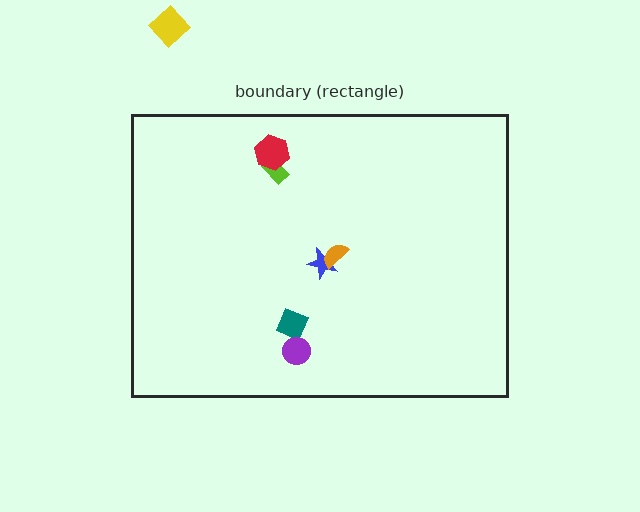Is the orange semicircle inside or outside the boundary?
Inside.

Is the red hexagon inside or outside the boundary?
Inside.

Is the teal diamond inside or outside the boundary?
Inside.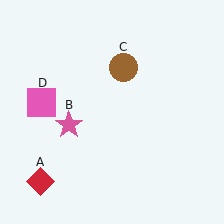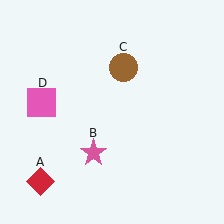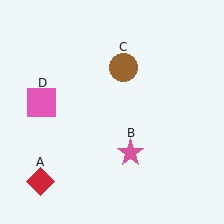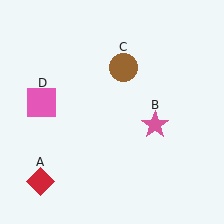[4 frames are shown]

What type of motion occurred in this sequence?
The pink star (object B) rotated counterclockwise around the center of the scene.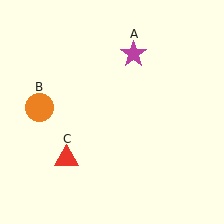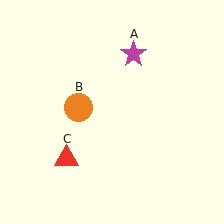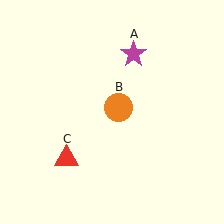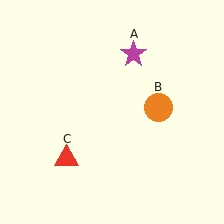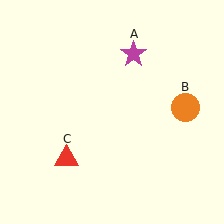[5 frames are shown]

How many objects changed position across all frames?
1 object changed position: orange circle (object B).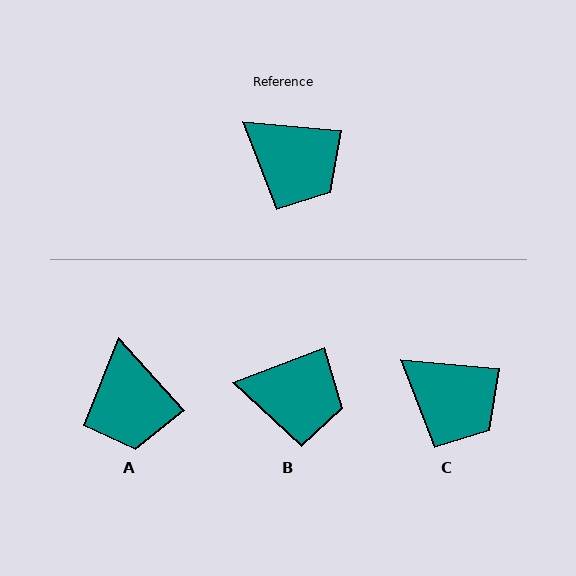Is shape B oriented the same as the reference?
No, it is off by about 26 degrees.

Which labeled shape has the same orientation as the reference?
C.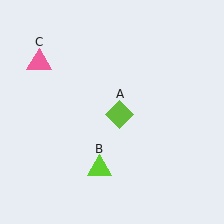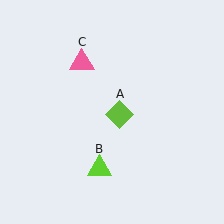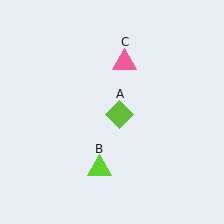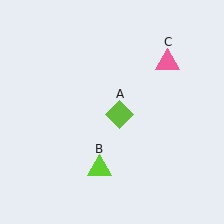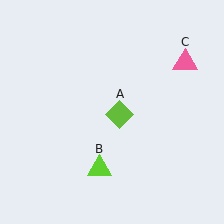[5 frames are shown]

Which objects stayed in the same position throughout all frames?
Lime diamond (object A) and lime triangle (object B) remained stationary.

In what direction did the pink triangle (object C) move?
The pink triangle (object C) moved right.